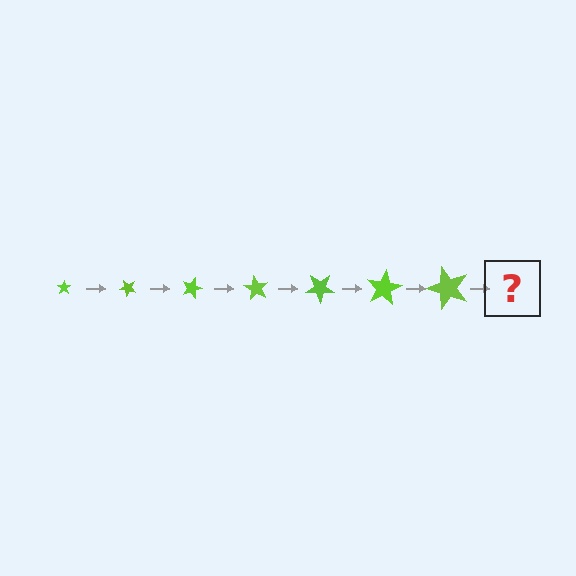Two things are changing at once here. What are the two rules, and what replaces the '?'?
The two rules are that the star grows larger each step and it rotates 45 degrees each step. The '?' should be a star, larger than the previous one and rotated 315 degrees from the start.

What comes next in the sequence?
The next element should be a star, larger than the previous one and rotated 315 degrees from the start.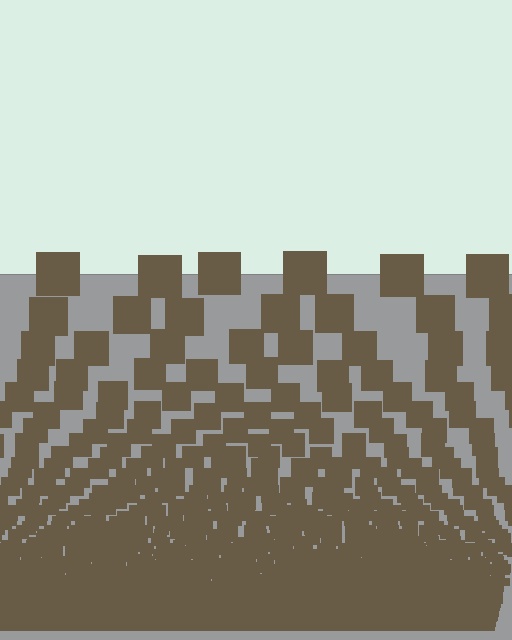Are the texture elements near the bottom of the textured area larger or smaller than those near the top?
Smaller. The gradient is inverted — elements near the bottom are smaller and denser.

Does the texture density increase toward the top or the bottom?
Density increases toward the bottom.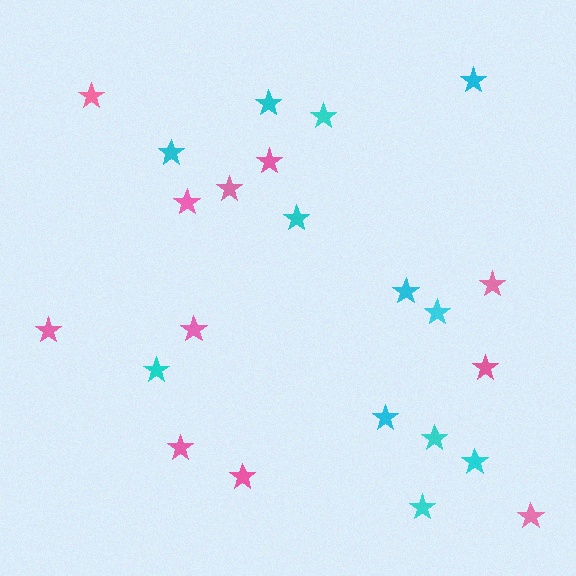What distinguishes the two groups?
There are 2 groups: one group of pink stars (11) and one group of cyan stars (12).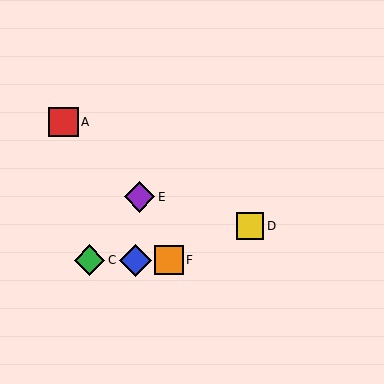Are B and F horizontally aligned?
Yes, both are at y≈260.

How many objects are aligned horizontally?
3 objects (B, C, F) are aligned horizontally.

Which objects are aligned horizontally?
Objects B, C, F are aligned horizontally.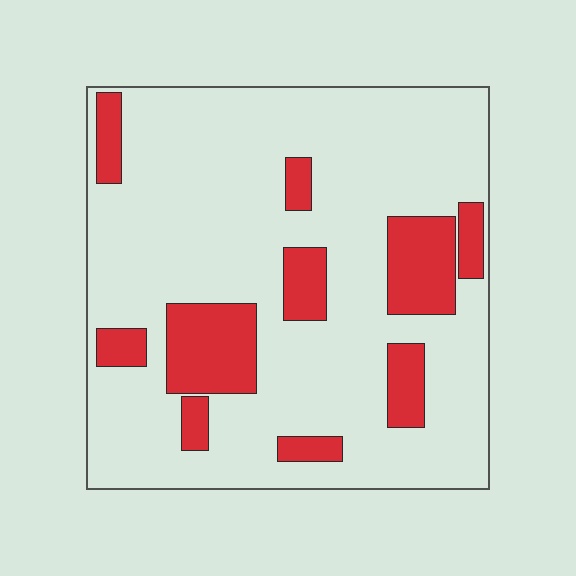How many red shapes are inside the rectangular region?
10.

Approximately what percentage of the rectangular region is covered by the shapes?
Approximately 20%.